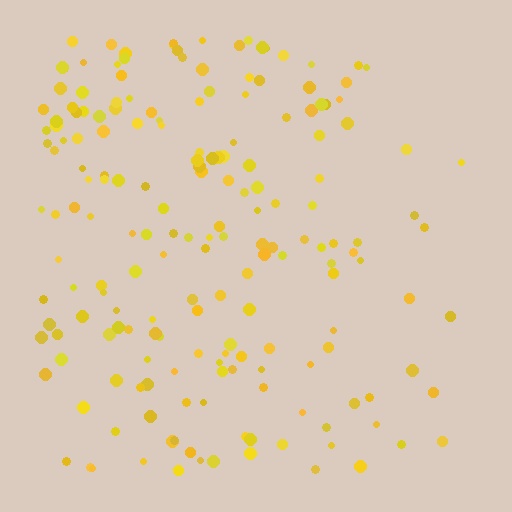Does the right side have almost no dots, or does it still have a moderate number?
Still a moderate number, just noticeably fewer than the left.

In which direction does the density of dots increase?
From right to left, with the left side densest.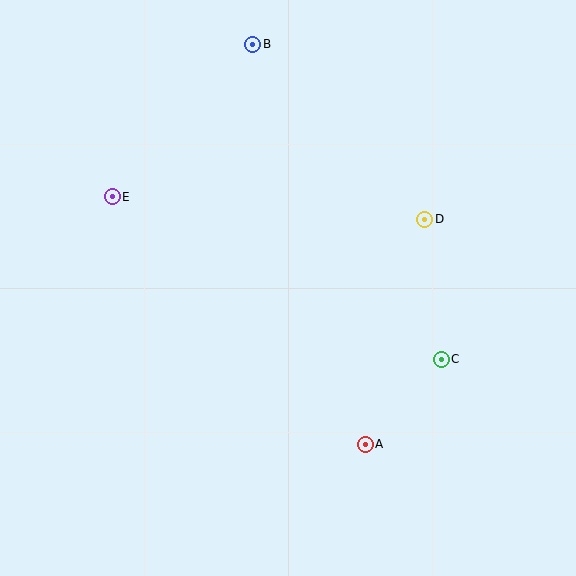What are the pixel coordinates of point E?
Point E is at (112, 197).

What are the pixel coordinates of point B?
Point B is at (253, 44).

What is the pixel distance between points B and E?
The distance between B and E is 207 pixels.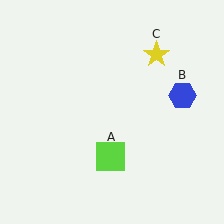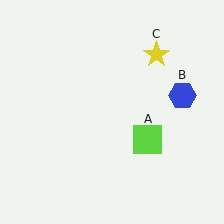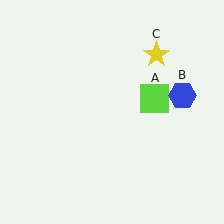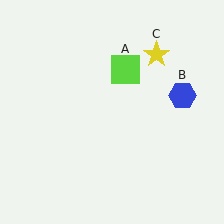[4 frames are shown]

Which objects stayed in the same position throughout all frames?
Blue hexagon (object B) and yellow star (object C) remained stationary.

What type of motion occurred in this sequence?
The lime square (object A) rotated counterclockwise around the center of the scene.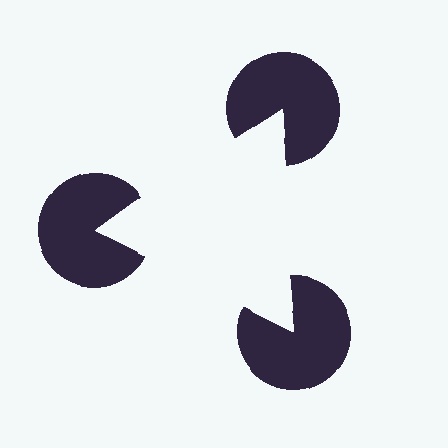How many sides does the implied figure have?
3 sides.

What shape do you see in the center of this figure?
An illusory triangle — its edges are inferred from the aligned wedge cuts in the pac-man discs, not physically drawn.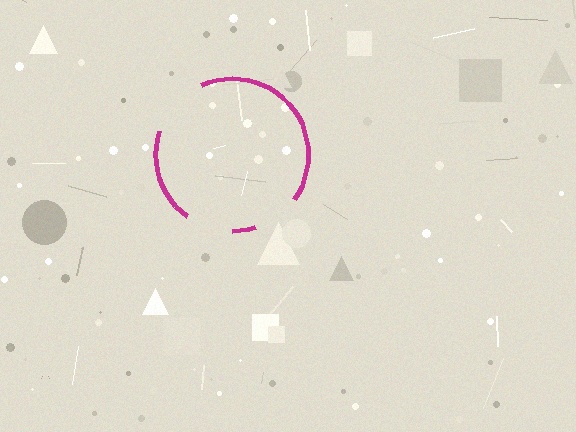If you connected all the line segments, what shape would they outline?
They would outline a circle.